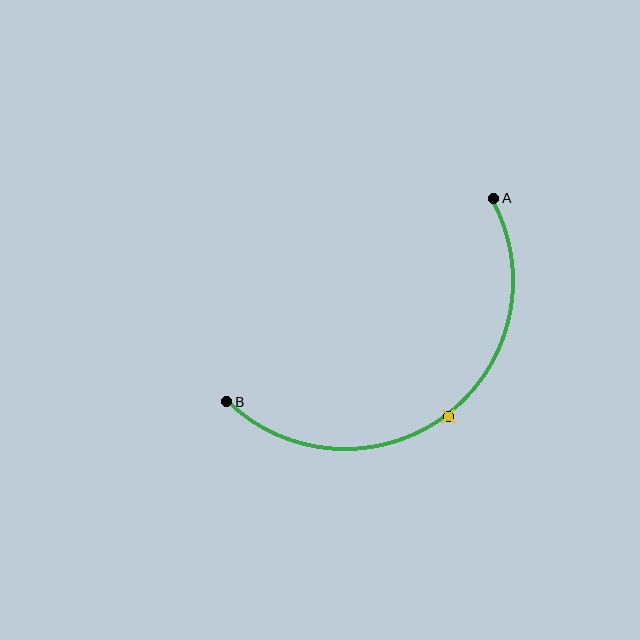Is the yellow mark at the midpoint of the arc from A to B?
Yes. The yellow mark lies on the arc at equal arc-length from both A and B — it is the arc midpoint.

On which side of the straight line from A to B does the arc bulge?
The arc bulges below and to the right of the straight line connecting A and B.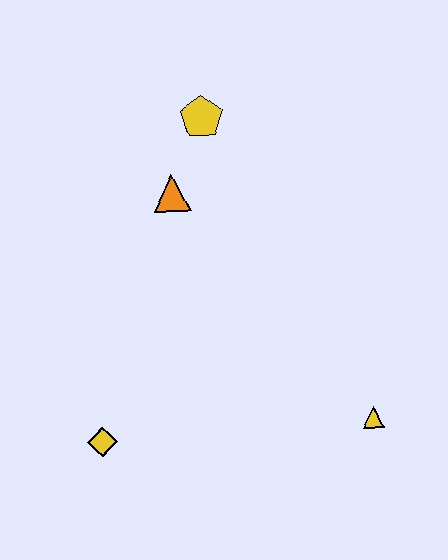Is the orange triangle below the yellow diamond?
No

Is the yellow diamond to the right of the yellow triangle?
No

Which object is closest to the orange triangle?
The yellow pentagon is closest to the orange triangle.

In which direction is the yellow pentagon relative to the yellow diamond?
The yellow pentagon is above the yellow diamond.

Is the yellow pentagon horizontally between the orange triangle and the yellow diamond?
No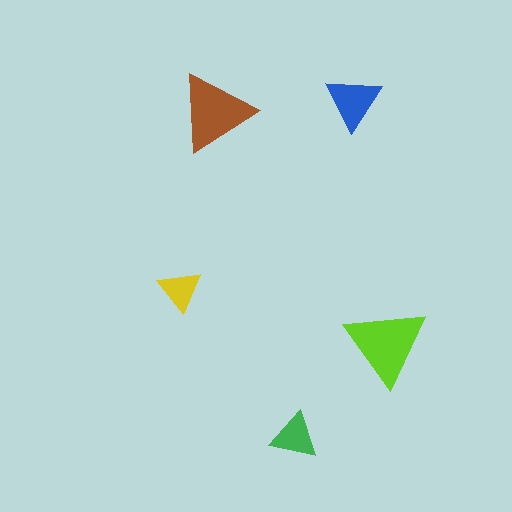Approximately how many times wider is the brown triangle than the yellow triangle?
About 2 times wider.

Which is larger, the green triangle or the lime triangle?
The lime one.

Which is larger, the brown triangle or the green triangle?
The brown one.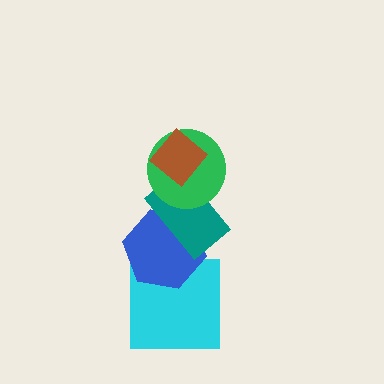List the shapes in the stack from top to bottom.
From top to bottom: the brown diamond, the green circle, the teal rectangle, the blue hexagon, the cyan square.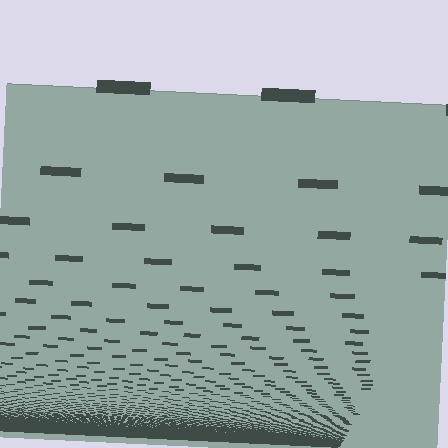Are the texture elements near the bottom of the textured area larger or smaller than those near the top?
Smaller. The gradient is inverted — elements near the bottom are smaller and denser.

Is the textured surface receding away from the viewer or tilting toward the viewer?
The surface appears to tilt toward the viewer. Texture elements get larger and sparser toward the top.